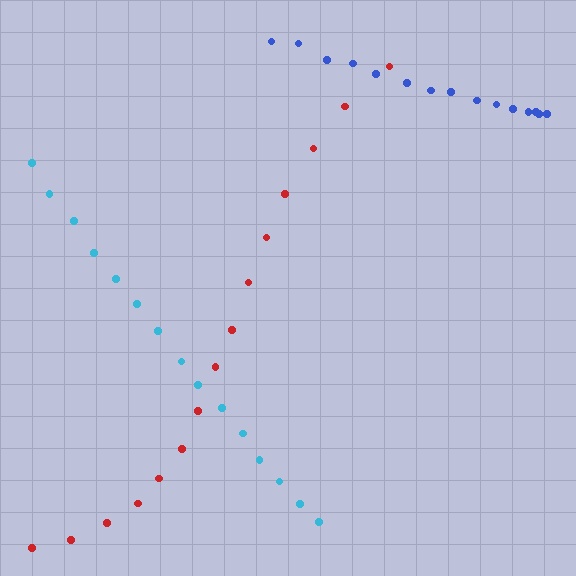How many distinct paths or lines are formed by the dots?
There are 3 distinct paths.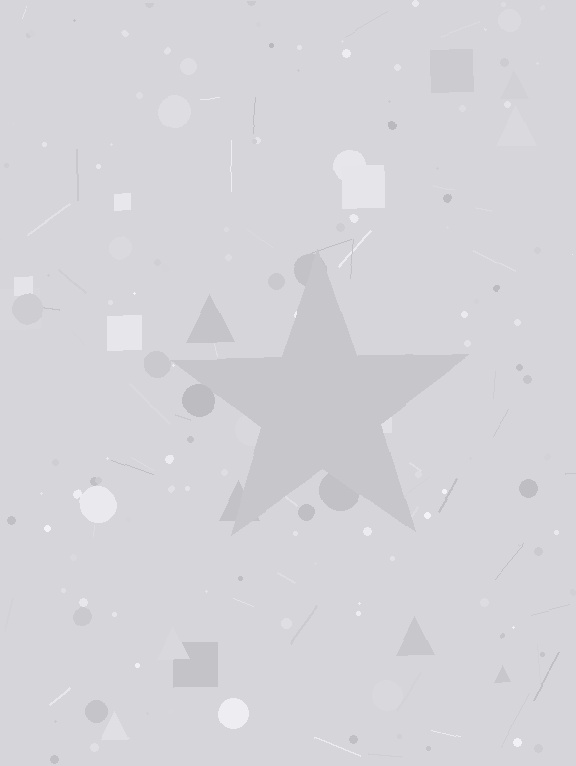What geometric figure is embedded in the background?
A star is embedded in the background.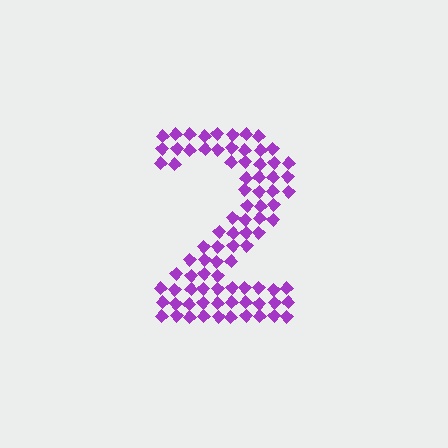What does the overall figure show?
The overall figure shows the digit 2.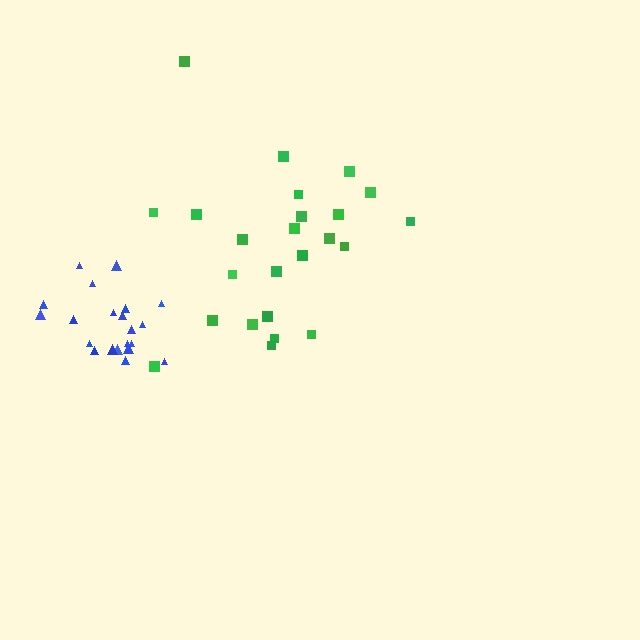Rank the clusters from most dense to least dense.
blue, green.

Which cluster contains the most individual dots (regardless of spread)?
Green (24).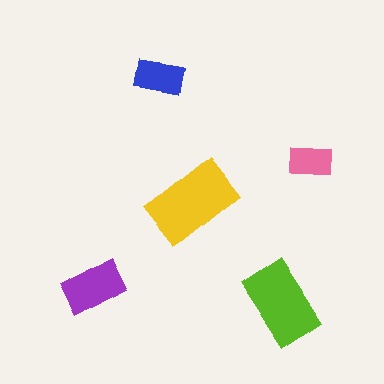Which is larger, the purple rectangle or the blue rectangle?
The purple one.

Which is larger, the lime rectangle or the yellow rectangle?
The yellow one.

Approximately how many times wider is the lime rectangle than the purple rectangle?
About 1.5 times wider.